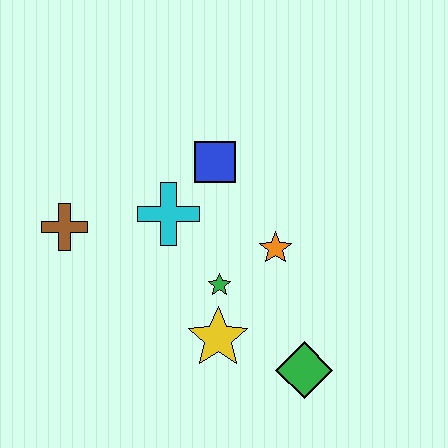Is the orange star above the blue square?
No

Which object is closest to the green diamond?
The yellow star is closest to the green diamond.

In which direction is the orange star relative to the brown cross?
The orange star is to the right of the brown cross.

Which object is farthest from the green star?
The brown cross is farthest from the green star.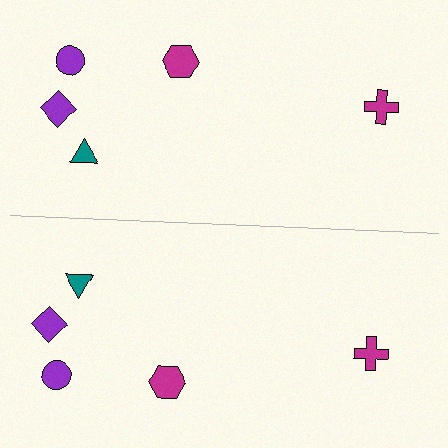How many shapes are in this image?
There are 10 shapes in this image.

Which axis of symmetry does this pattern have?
The pattern has a horizontal axis of symmetry running through the center of the image.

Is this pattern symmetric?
Yes, this pattern has bilateral (reflection) symmetry.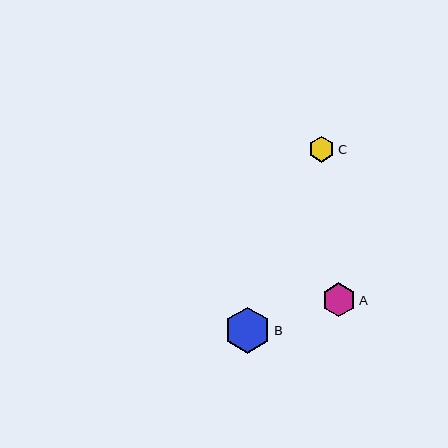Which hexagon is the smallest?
Hexagon C is the smallest with a size of approximately 26 pixels.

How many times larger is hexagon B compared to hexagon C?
Hexagon B is approximately 1.7 times the size of hexagon C.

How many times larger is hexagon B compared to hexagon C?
Hexagon B is approximately 1.7 times the size of hexagon C.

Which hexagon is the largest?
Hexagon B is the largest with a size of approximately 46 pixels.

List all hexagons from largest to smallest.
From largest to smallest: B, A, C.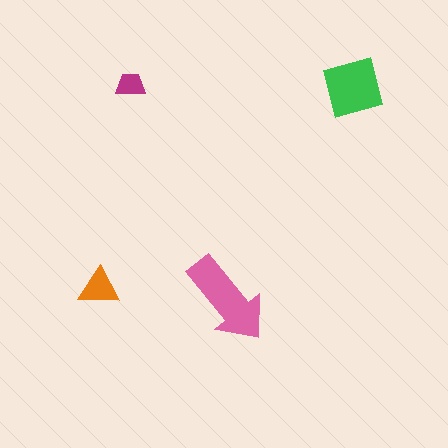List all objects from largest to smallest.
The pink arrow, the green square, the orange triangle, the magenta trapezoid.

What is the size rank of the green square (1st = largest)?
2nd.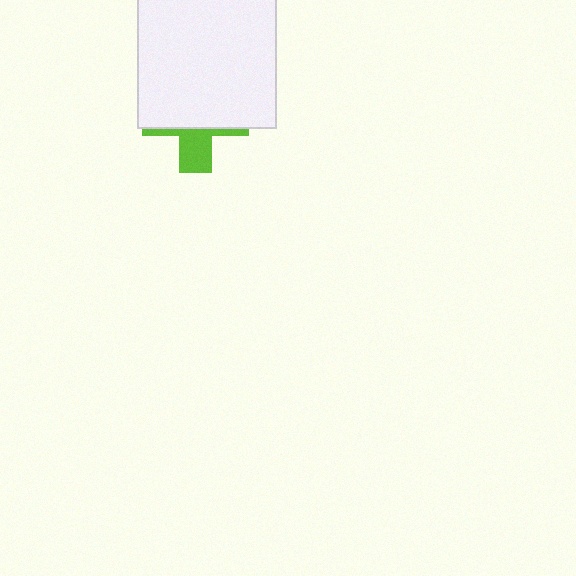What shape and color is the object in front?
The object in front is a white square.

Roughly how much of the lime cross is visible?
A small part of it is visible (roughly 32%).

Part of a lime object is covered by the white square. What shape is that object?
It is a cross.